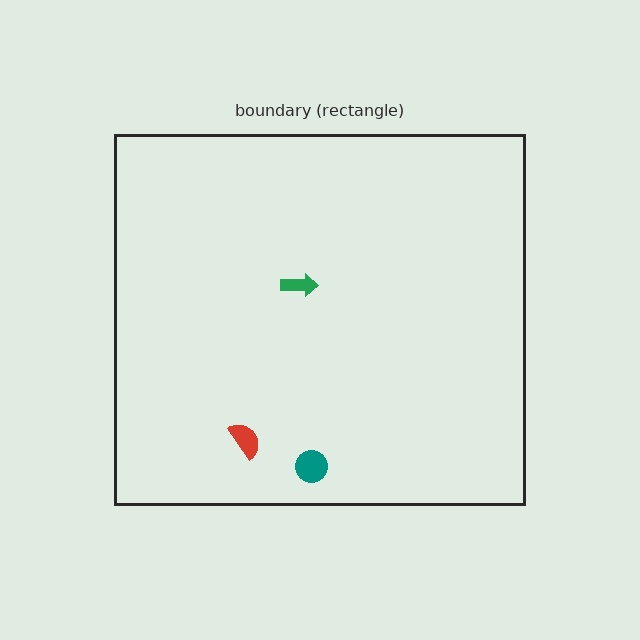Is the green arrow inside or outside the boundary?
Inside.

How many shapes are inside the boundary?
3 inside, 0 outside.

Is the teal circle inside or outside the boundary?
Inside.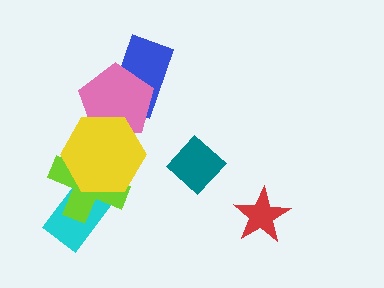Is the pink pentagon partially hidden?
Yes, it is partially covered by another shape.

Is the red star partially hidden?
No, no other shape covers it.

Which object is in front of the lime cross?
The yellow hexagon is in front of the lime cross.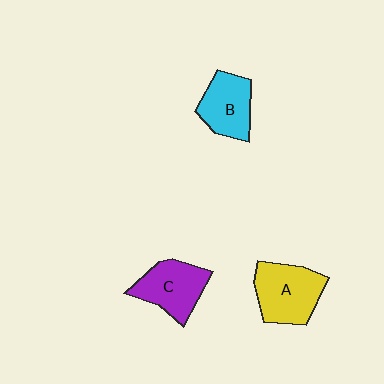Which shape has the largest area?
Shape A (yellow).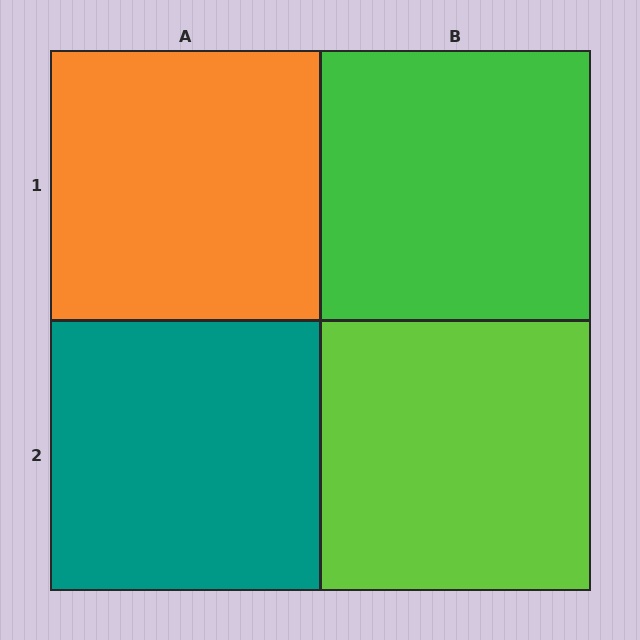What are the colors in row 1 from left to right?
Orange, green.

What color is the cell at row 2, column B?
Lime.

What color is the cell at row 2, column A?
Teal.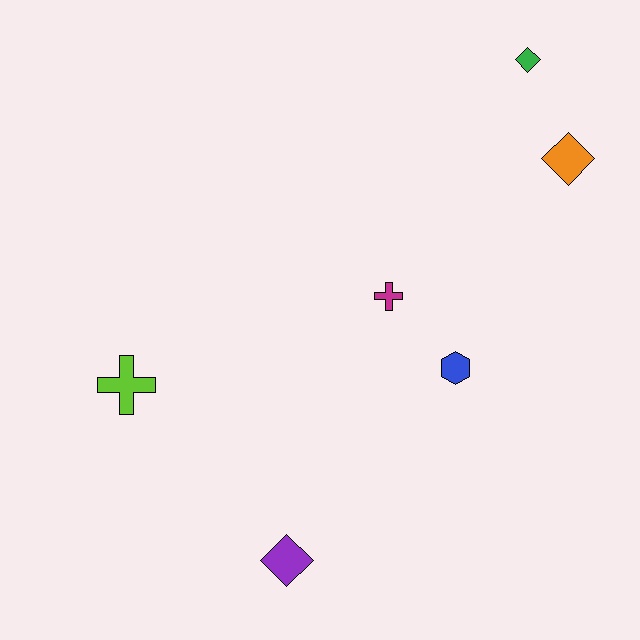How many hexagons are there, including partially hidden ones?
There is 1 hexagon.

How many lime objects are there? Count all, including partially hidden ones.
There is 1 lime object.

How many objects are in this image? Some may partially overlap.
There are 6 objects.